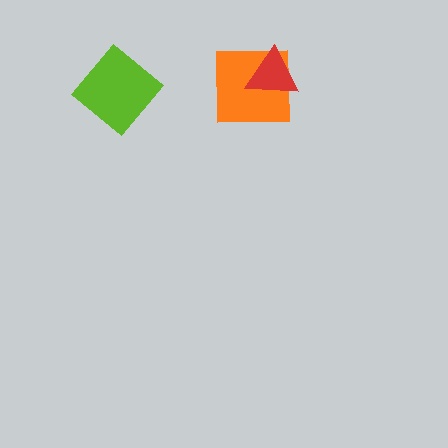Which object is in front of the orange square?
The red triangle is in front of the orange square.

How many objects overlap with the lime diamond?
0 objects overlap with the lime diamond.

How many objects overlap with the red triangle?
1 object overlaps with the red triangle.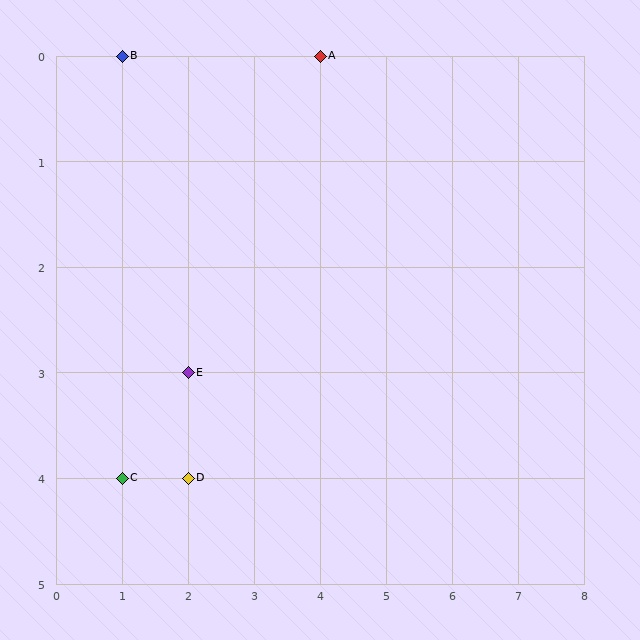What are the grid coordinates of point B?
Point B is at grid coordinates (1, 0).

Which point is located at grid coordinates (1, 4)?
Point C is at (1, 4).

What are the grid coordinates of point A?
Point A is at grid coordinates (4, 0).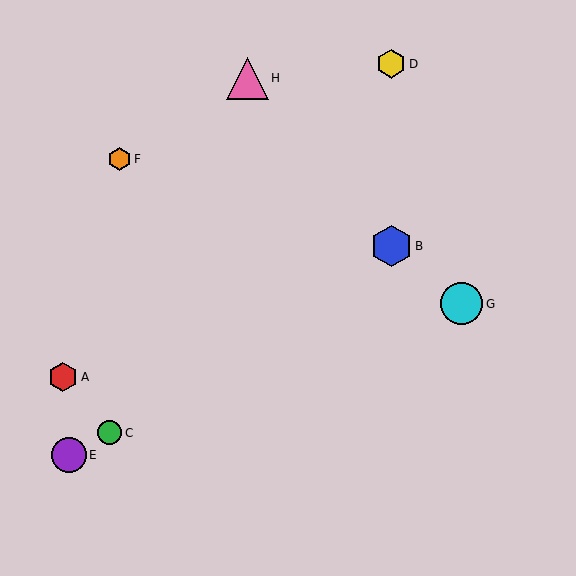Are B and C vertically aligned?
No, B is at x≈391 and C is at x≈110.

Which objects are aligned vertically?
Objects B, D are aligned vertically.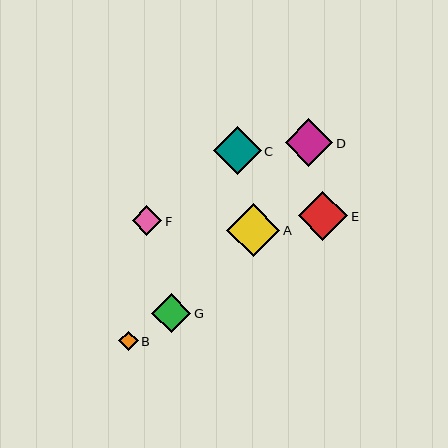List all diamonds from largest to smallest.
From largest to smallest: A, E, D, C, G, F, B.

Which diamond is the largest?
Diamond A is the largest with a size of approximately 53 pixels.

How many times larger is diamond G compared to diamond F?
Diamond G is approximately 1.3 times the size of diamond F.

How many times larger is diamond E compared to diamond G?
Diamond E is approximately 1.3 times the size of diamond G.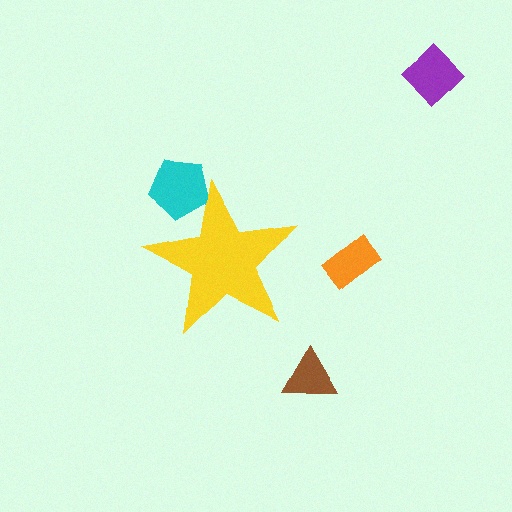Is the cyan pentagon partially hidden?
Yes, the cyan pentagon is partially hidden behind the yellow star.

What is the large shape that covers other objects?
A yellow star.